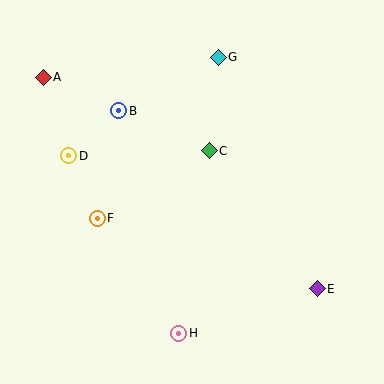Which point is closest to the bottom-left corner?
Point H is closest to the bottom-left corner.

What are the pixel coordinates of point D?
Point D is at (69, 156).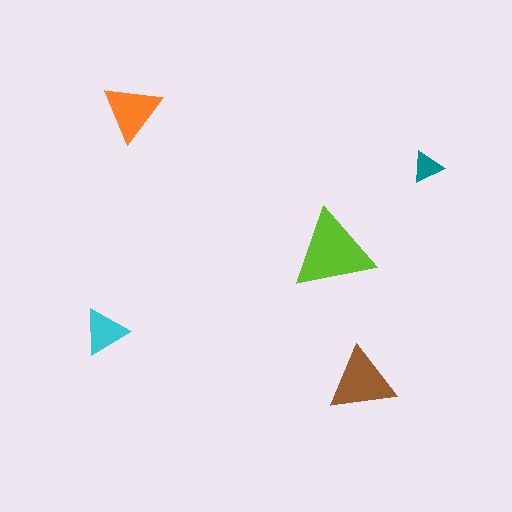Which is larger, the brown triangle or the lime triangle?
The lime one.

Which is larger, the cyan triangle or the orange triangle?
The orange one.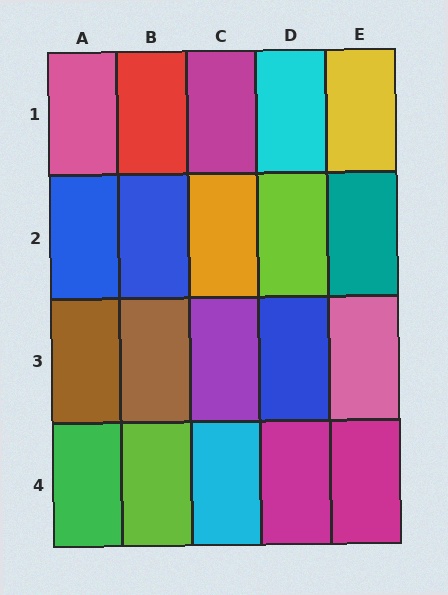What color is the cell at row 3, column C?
Purple.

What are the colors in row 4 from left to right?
Green, lime, cyan, magenta, magenta.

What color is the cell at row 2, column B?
Blue.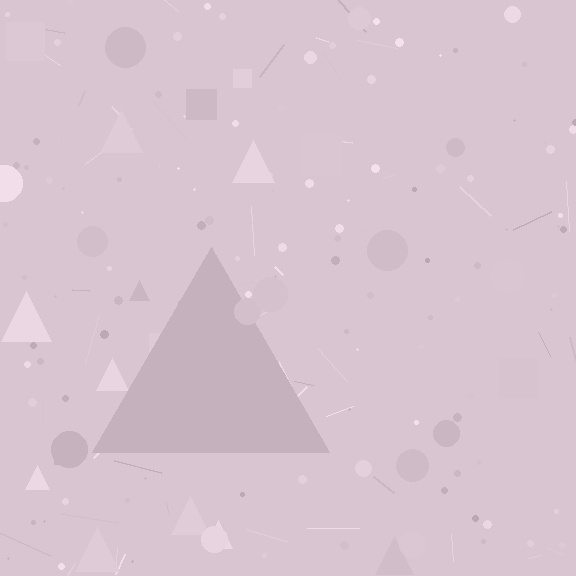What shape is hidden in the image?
A triangle is hidden in the image.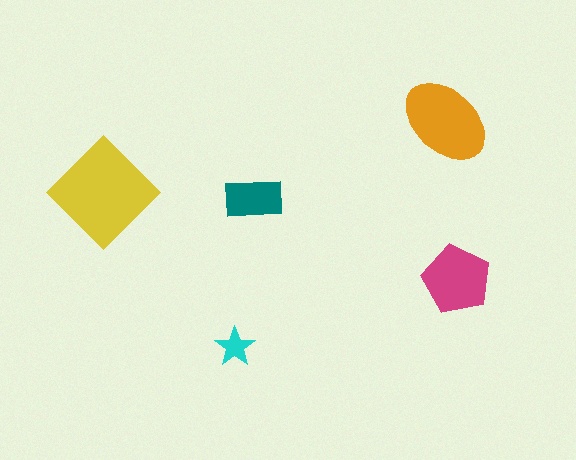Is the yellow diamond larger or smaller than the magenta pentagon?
Larger.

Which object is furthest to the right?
The magenta pentagon is rightmost.